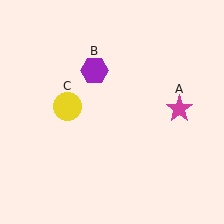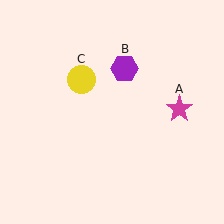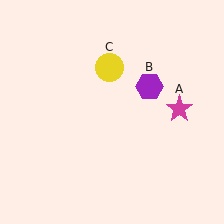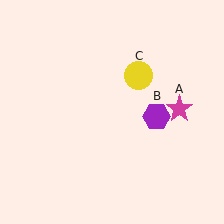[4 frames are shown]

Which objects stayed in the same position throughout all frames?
Magenta star (object A) remained stationary.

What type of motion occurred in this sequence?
The purple hexagon (object B), yellow circle (object C) rotated clockwise around the center of the scene.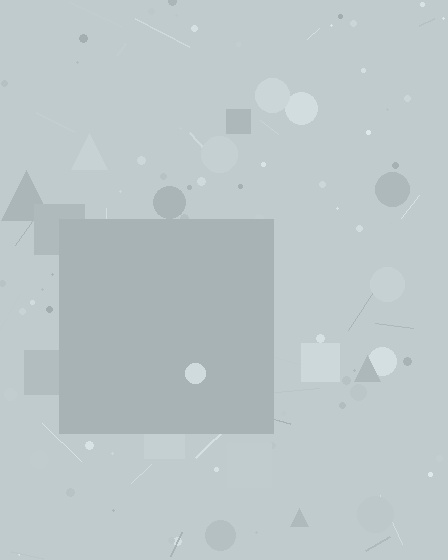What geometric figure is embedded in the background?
A square is embedded in the background.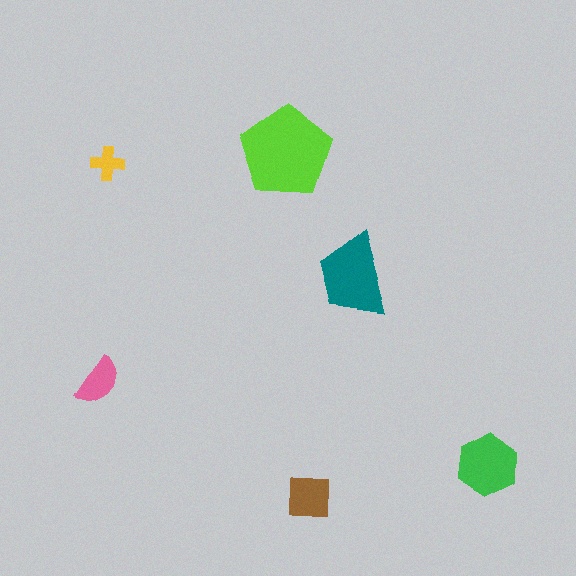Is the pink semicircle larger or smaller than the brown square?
Smaller.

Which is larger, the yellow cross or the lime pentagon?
The lime pentagon.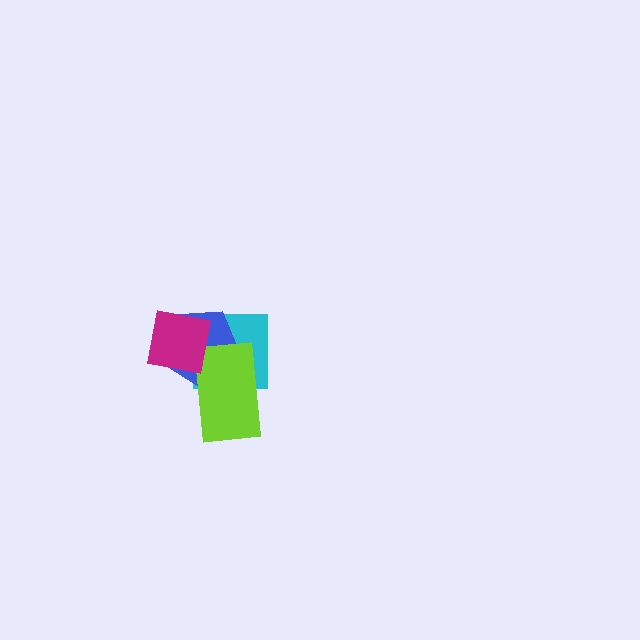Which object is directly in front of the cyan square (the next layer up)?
The blue pentagon is directly in front of the cyan square.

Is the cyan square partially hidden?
Yes, it is partially covered by another shape.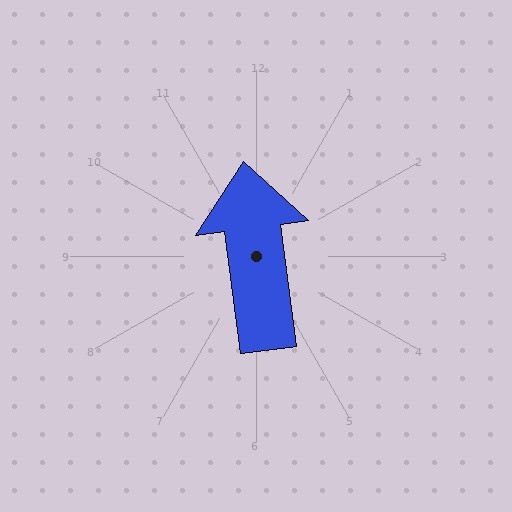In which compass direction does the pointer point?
North.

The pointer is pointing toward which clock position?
Roughly 12 o'clock.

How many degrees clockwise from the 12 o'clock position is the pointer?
Approximately 353 degrees.